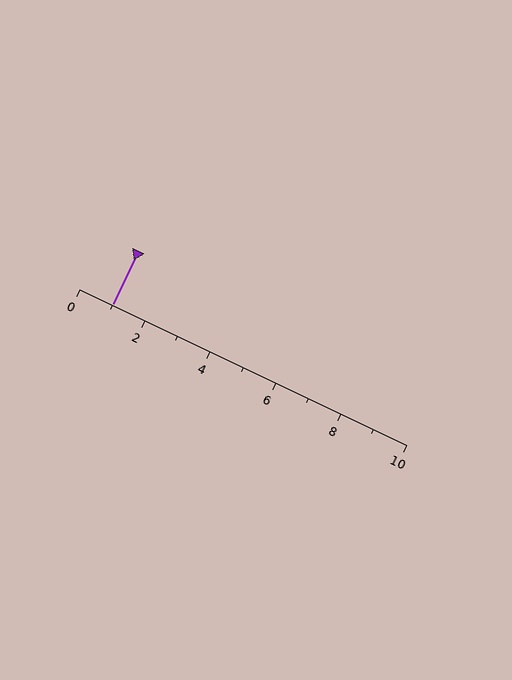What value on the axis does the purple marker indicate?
The marker indicates approximately 1.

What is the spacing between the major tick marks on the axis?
The major ticks are spaced 2 apart.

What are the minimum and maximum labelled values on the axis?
The axis runs from 0 to 10.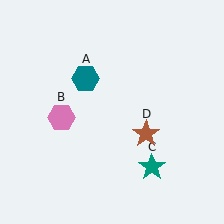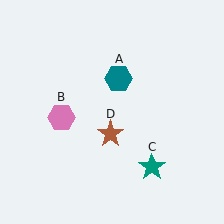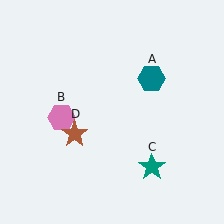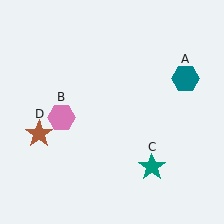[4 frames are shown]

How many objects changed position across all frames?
2 objects changed position: teal hexagon (object A), brown star (object D).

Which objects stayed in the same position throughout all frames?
Pink hexagon (object B) and teal star (object C) remained stationary.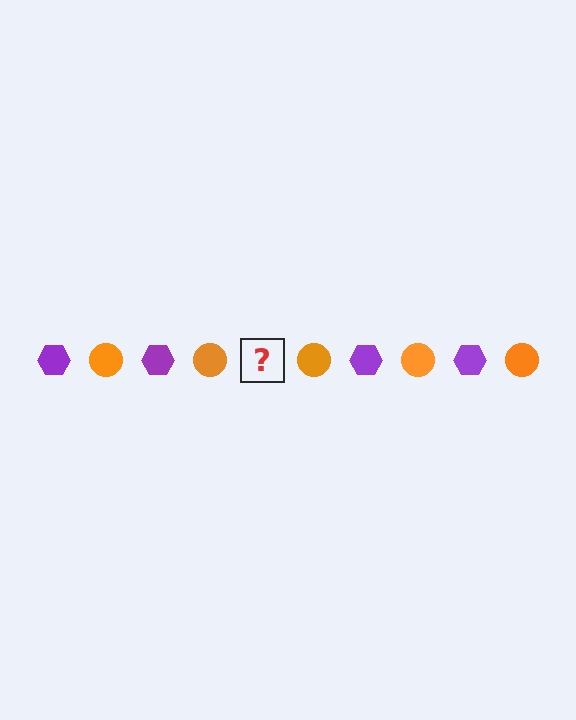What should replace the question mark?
The question mark should be replaced with a purple hexagon.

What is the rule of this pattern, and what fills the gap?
The rule is that the pattern alternates between purple hexagon and orange circle. The gap should be filled with a purple hexagon.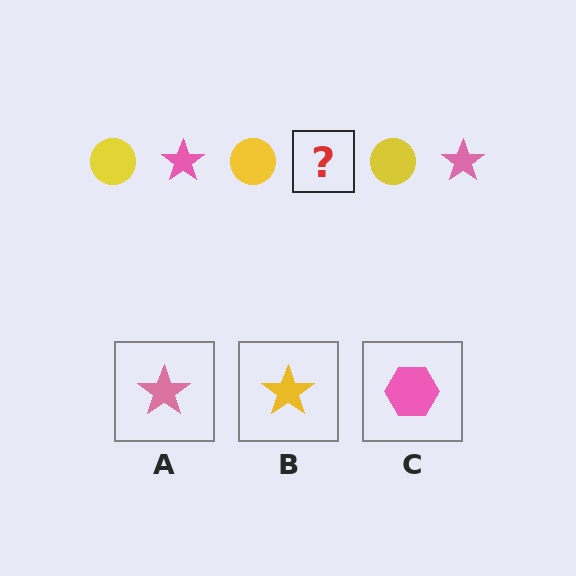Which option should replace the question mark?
Option A.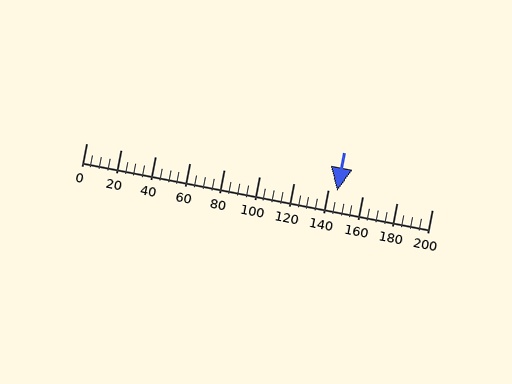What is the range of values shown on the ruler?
The ruler shows values from 0 to 200.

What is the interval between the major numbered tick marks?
The major tick marks are spaced 20 units apart.